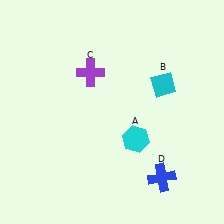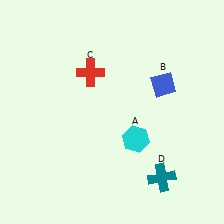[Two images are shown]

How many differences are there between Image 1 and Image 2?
There are 3 differences between the two images.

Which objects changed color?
B changed from cyan to blue. C changed from purple to red. D changed from blue to teal.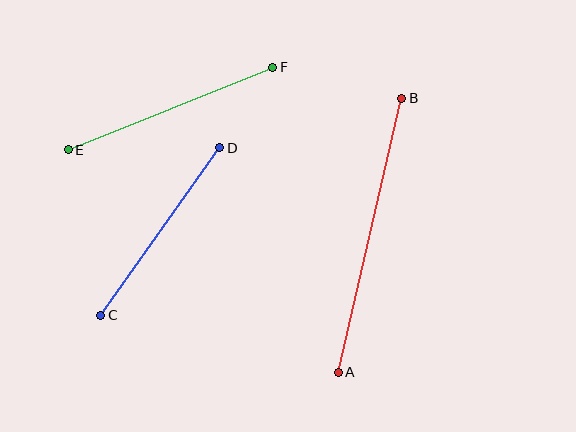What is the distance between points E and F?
The distance is approximately 221 pixels.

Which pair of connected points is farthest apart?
Points A and B are farthest apart.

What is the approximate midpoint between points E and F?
The midpoint is at approximately (171, 108) pixels.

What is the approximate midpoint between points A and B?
The midpoint is at approximately (370, 235) pixels.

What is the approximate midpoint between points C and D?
The midpoint is at approximately (160, 232) pixels.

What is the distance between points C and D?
The distance is approximately 205 pixels.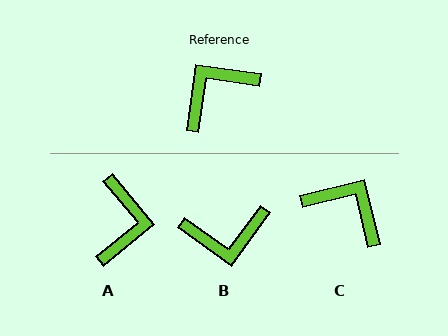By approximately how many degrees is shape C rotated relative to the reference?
Approximately 68 degrees clockwise.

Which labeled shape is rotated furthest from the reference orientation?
B, about 152 degrees away.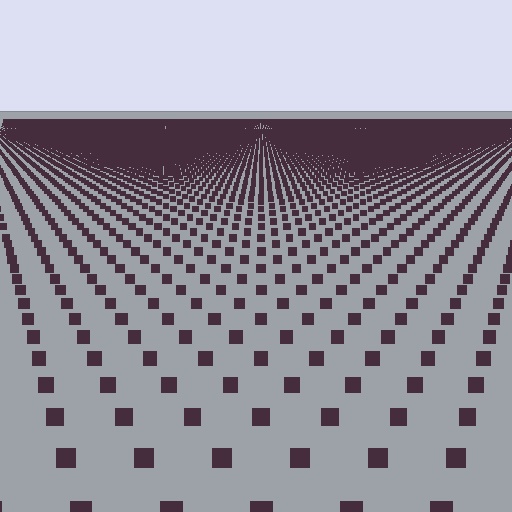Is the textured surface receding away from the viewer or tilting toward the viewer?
The surface is receding away from the viewer. Texture elements get smaller and denser toward the top.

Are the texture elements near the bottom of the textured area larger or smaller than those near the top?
Larger. Near the bottom, elements are closer to the viewer and appear at a bigger on-screen size.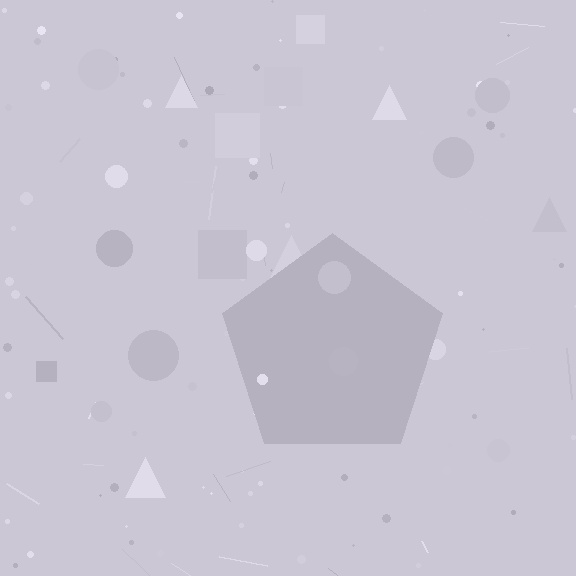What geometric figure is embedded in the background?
A pentagon is embedded in the background.